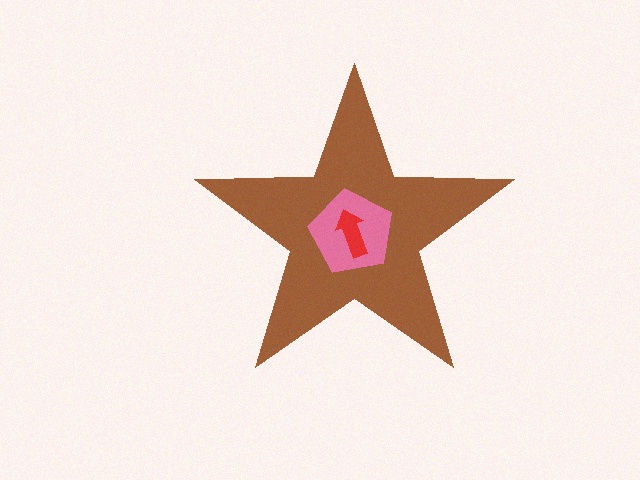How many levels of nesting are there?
3.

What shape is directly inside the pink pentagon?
The red arrow.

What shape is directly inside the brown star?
The pink pentagon.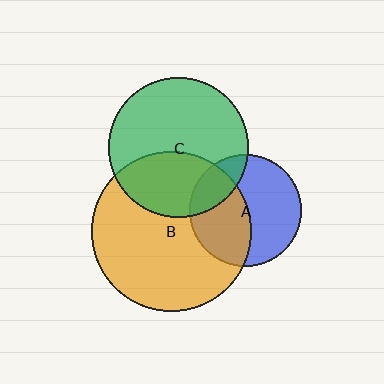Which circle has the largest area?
Circle B (orange).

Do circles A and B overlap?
Yes.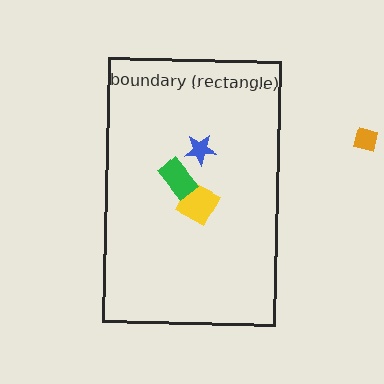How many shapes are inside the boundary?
3 inside, 1 outside.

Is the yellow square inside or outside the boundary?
Inside.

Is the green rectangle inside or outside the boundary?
Inside.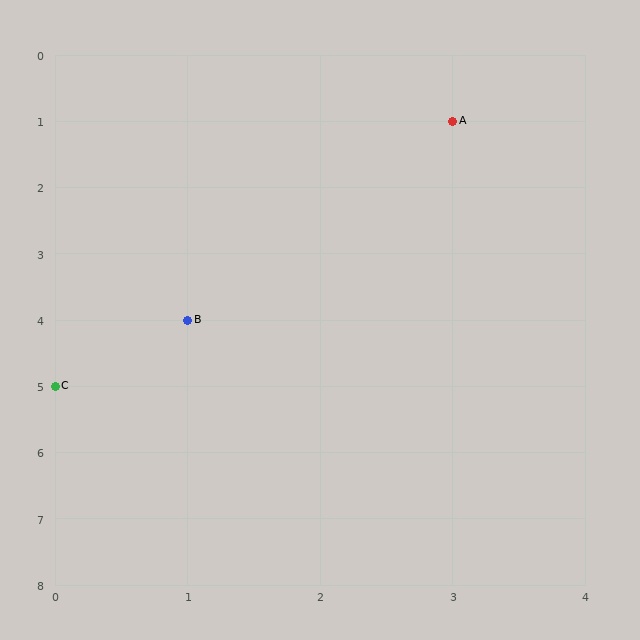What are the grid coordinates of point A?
Point A is at grid coordinates (3, 1).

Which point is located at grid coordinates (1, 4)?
Point B is at (1, 4).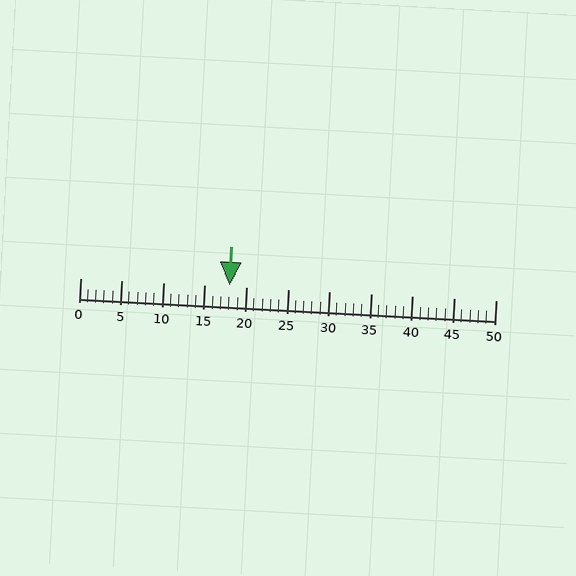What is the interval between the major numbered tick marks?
The major tick marks are spaced 5 units apart.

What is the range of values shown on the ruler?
The ruler shows values from 0 to 50.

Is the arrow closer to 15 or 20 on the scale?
The arrow is closer to 20.